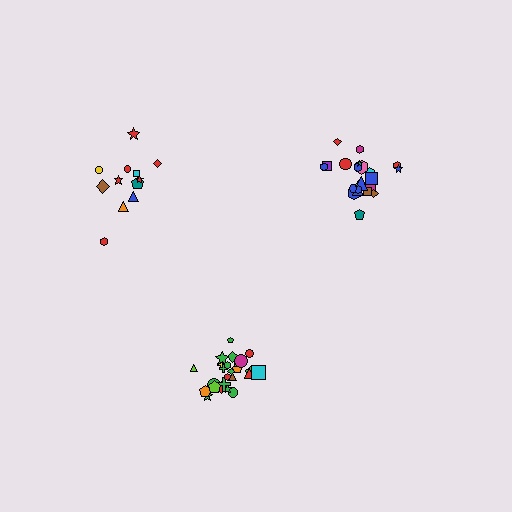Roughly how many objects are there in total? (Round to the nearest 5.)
Roughly 60 objects in total.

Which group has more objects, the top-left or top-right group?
The top-right group.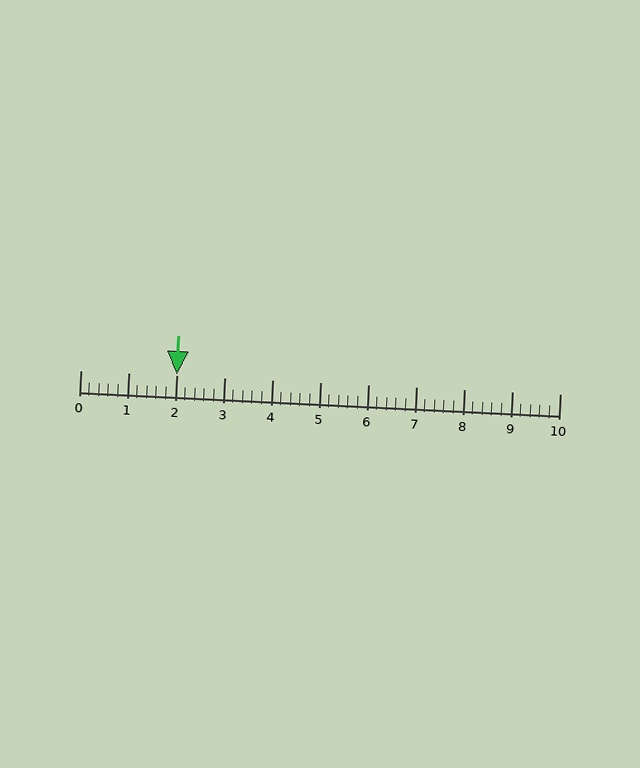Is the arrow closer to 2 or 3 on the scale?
The arrow is closer to 2.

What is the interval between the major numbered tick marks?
The major tick marks are spaced 1 units apart.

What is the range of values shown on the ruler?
The ruler shows values from 0 to 10.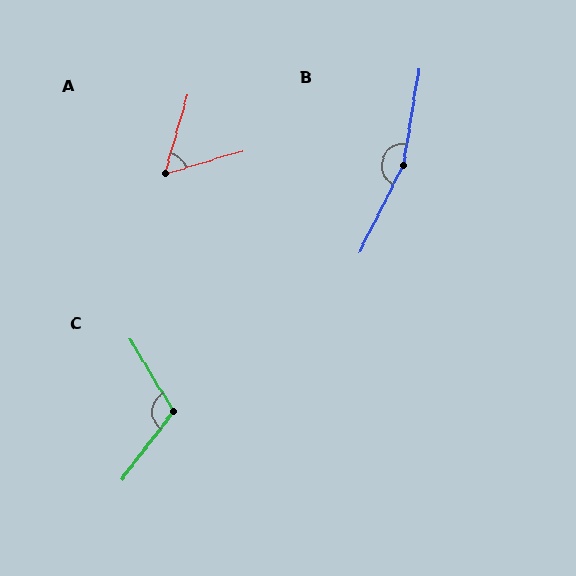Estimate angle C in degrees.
Approximately 112 degrees.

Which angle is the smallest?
A, at approximately 57 degrees.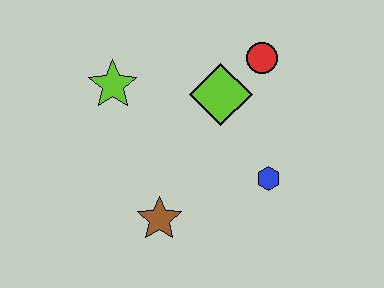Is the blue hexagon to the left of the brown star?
No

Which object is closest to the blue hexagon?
The lime diamond is closest to the blue hexagon.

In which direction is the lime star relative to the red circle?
The lime star is to the left of the red circle.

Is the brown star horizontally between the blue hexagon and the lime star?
Yes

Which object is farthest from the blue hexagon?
The lime star is farthest from the blue hexagon.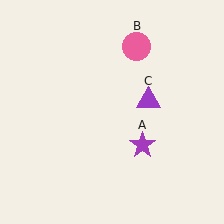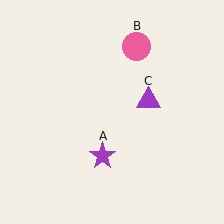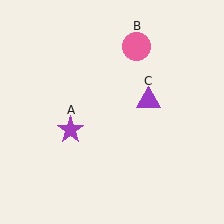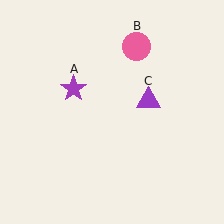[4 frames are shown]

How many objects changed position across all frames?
1 object changed position: purple star (object A).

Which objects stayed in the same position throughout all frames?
Pink circle (object B) and purple triangle (object C) remained stationary.